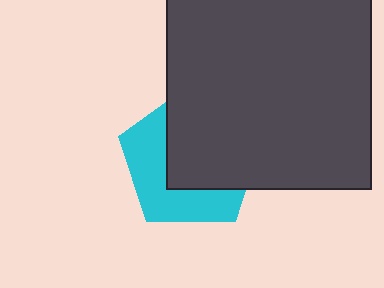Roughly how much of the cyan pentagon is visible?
A small part of it is visible (roughly 44%).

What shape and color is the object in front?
The object in front is a dark gray square.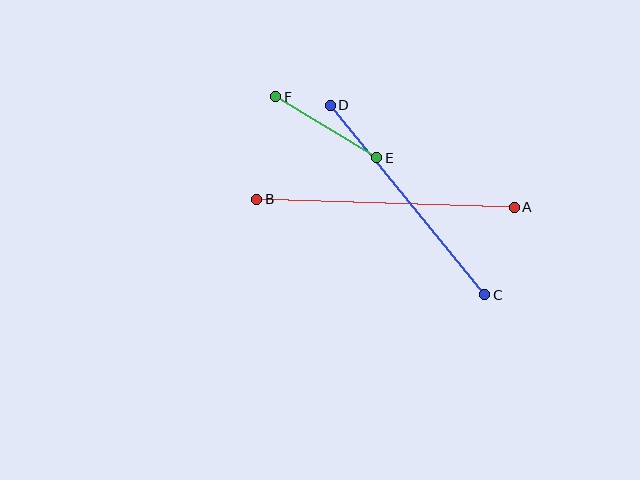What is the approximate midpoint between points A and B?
The midpoint is at approximately (386, 203) pixels.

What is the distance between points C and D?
The distance is approximately 244 pixels.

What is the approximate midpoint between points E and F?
The midpoint is at approximately (326, 127) pixels.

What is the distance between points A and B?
The distance is approximately 257 pixels.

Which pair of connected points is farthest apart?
Points A and B are farthest apart.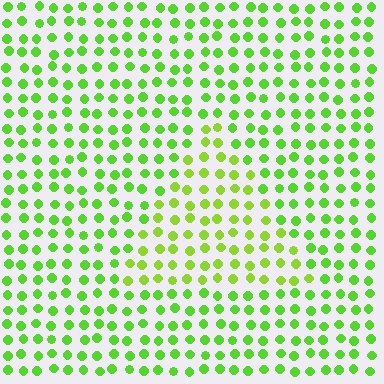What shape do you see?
I see a triangle.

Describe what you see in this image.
The image is filled with small lime elements in a uniform arrangement. A triangle-shaped region is visible where the elements are tinted to a slightly different hue, forming a subtle color boundary.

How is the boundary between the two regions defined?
The boundary is defined purely by a slight shift in hue (about 20 degrees). Spacing, size, and orientation are identical on both sides.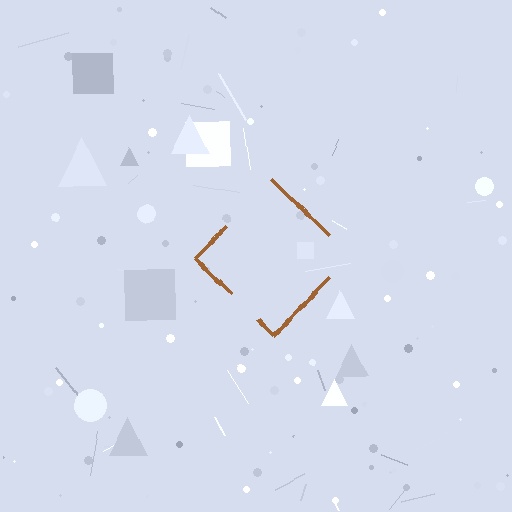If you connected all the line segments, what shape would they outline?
They would outline a diamond.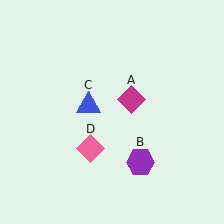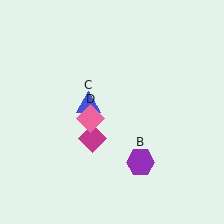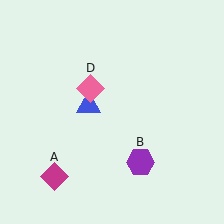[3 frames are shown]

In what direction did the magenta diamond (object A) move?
The magenta diamond (object A) moved down and to the left.